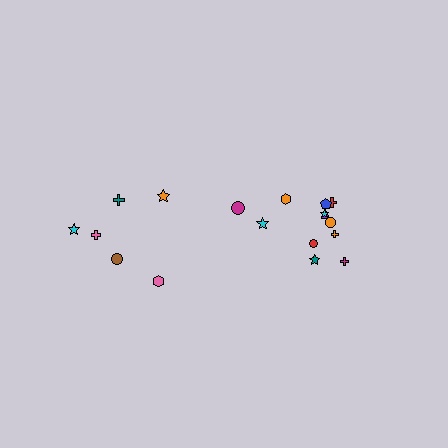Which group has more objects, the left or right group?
The right group.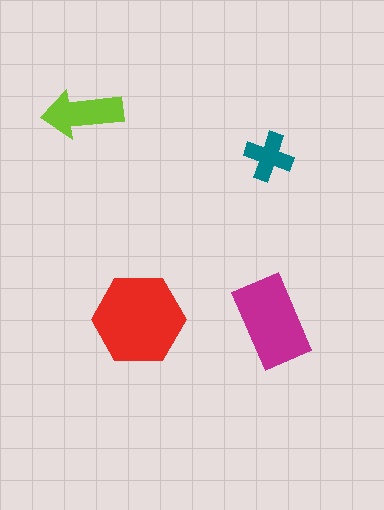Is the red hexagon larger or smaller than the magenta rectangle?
Larger.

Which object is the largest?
The red hexagon.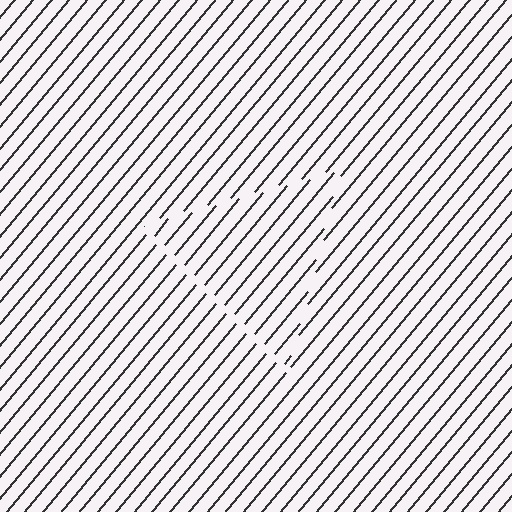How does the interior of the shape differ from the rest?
The interior of the shape contains the same grating, shifted by half a period — the contour is defined by the phase discontinuity where line-ends from the inner and outer gratings abut.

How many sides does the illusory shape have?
3 sides — the line-ends trace a triangle.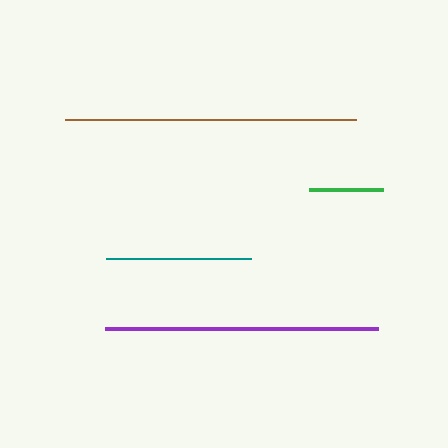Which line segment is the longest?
The brown line is the longest at approximately 291 pixels.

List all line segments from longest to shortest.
From longest to shortest: brown, purple, teal, green.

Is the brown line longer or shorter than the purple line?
The brown line is longer than the purple line.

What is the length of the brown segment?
The brown segment is approximately 291 pixels long.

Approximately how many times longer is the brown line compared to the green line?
The brown line is approximately 3.9 times the length of the green line.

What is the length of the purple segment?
The purple segment is approximately 272 pixels long.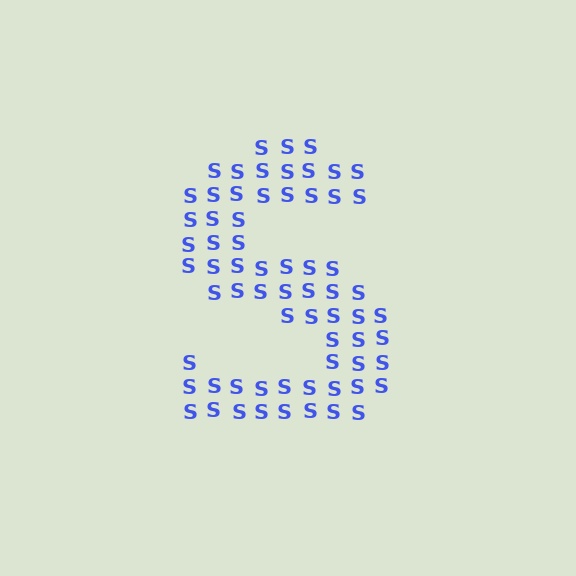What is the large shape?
The large shape is the letter S.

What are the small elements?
The small elements are letter S's.